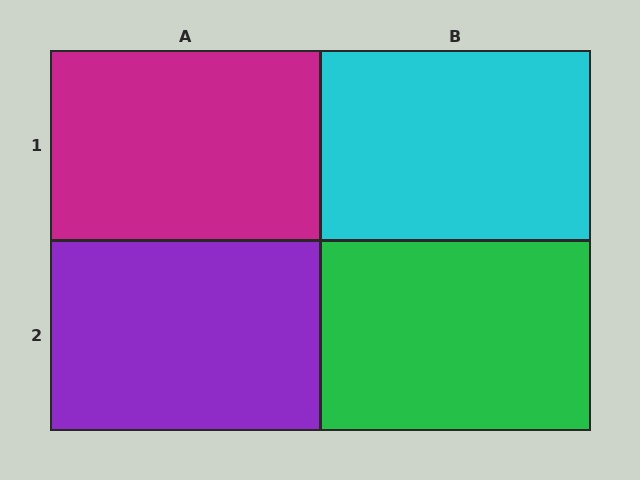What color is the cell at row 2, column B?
Green.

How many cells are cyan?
1 cell is cyan.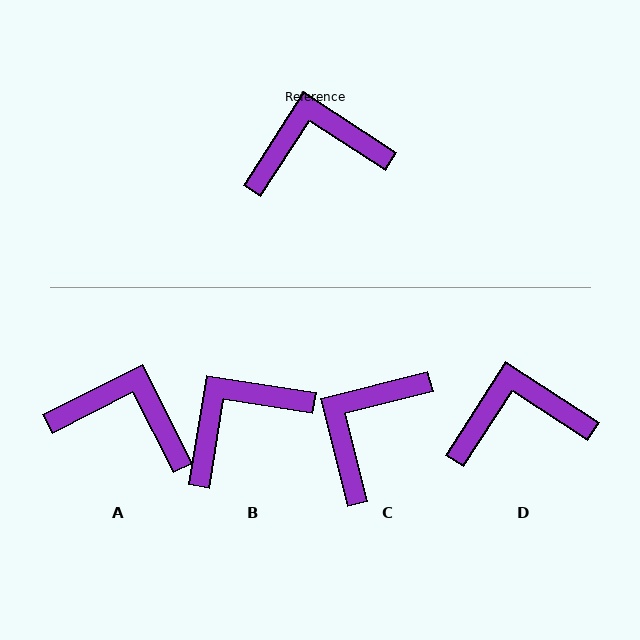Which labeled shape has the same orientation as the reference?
D.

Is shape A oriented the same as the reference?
No, it is off by about 30 degrees.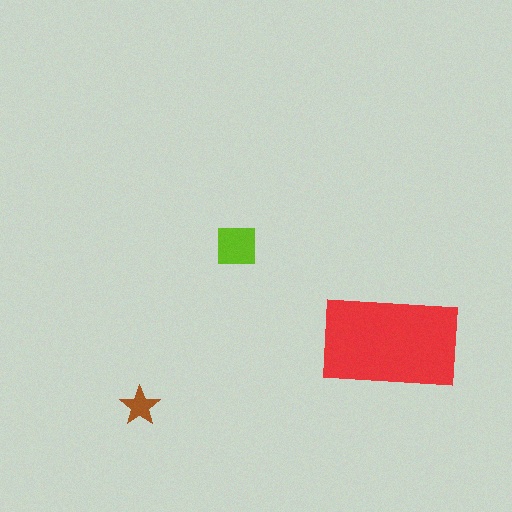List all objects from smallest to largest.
The brown star, the lime square, the red rectangle.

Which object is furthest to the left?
The brown star is leftmost.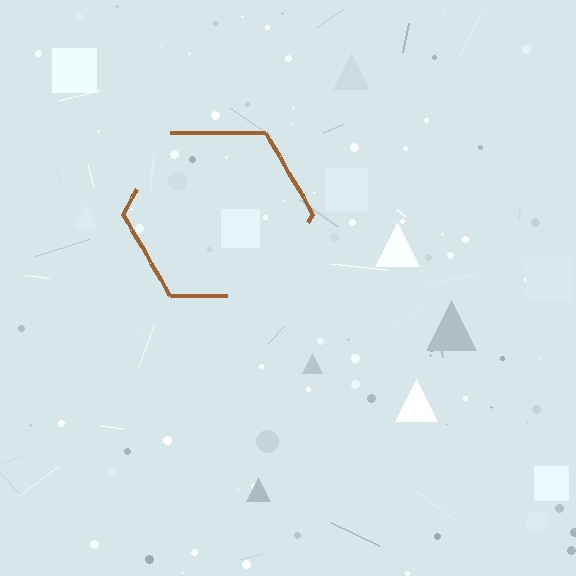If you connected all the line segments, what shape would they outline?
They would outline a hexagon.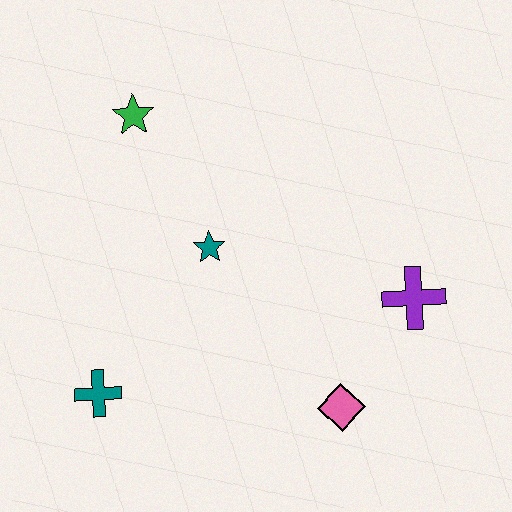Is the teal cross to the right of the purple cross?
No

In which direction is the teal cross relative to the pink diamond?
The teal cross is to the left of the pink diamond.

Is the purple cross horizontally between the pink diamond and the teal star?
No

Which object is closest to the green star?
The teal star is closest to the green star.